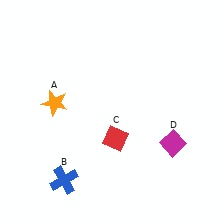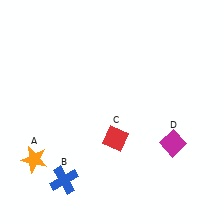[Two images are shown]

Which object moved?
The orange star (A) moved down.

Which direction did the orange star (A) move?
The orange star (A) moved down.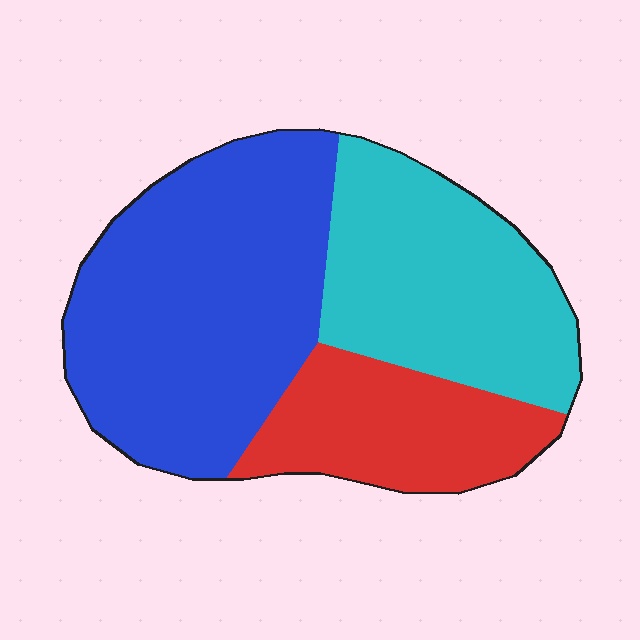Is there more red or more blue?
Blue.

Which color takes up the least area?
Red, at roughly 20%.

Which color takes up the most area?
Blue, at roughly 45%.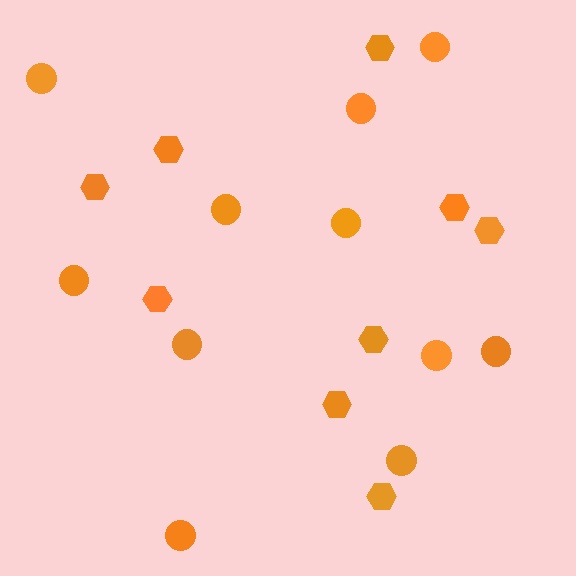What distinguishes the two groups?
There are 2 groups: one group of circles (11) and one group of hexagons (9).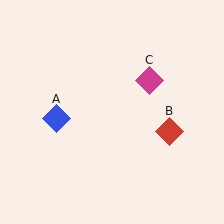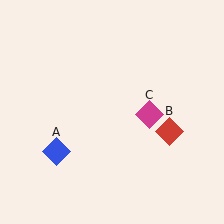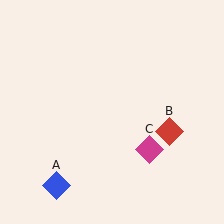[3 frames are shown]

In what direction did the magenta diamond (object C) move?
The magenta diamond (object C) moved down.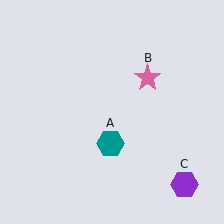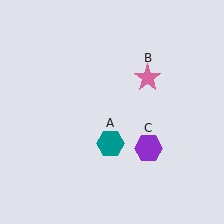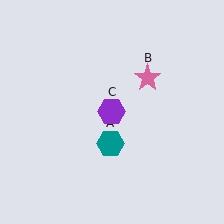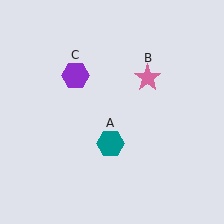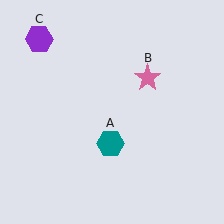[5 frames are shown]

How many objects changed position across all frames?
1 object changed position: purple hexagon (object C).